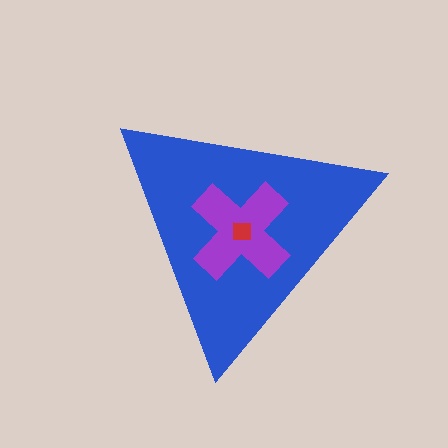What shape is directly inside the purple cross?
The red square.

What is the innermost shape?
The red square.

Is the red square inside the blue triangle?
Yes.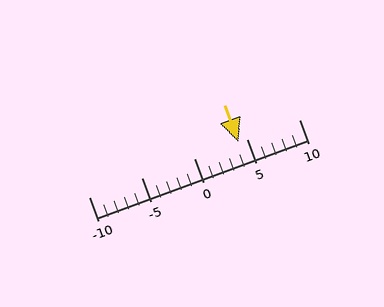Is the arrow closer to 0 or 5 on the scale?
The arrow is closer to 5.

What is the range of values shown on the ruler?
The ruler shows values from -10 to 10.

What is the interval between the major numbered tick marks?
The major tick marks are spaced 5 units apart.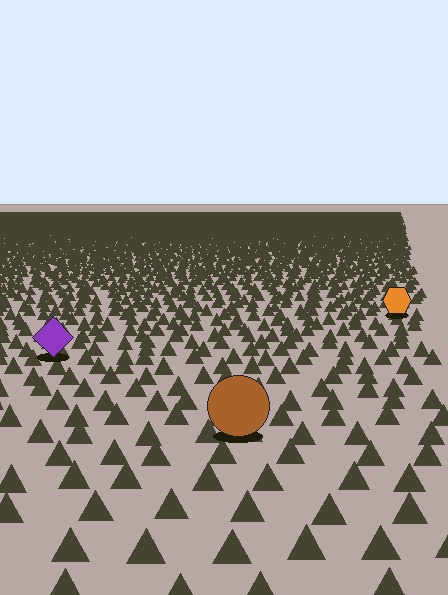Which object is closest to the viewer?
The brown circle is closest. The texture marks near it are larger and more spread out.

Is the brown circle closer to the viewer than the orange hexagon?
Yes. The brown circle is closer — you can tell from the texture gradient: the ground texture is coarser near it.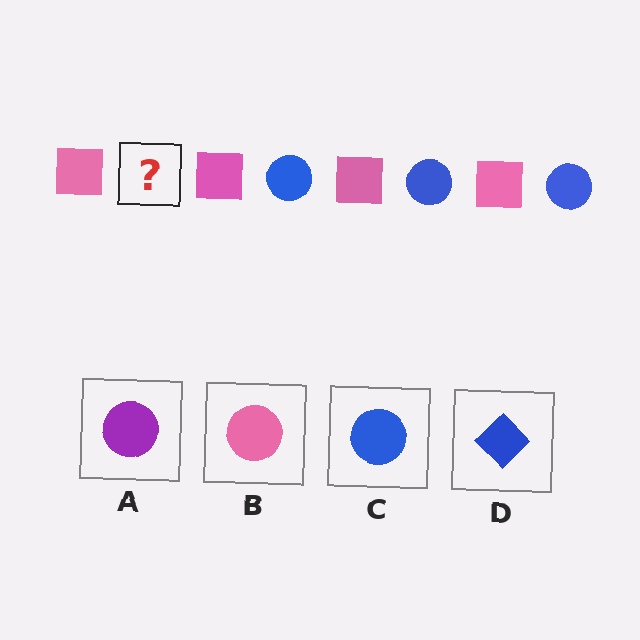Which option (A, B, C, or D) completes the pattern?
C.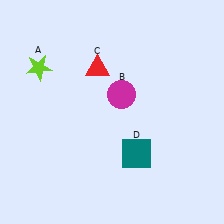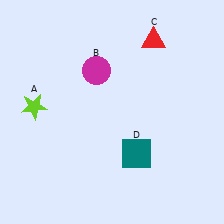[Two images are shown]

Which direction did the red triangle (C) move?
The red triangle (C) moved right.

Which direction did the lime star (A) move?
The lime star (A) moved down.